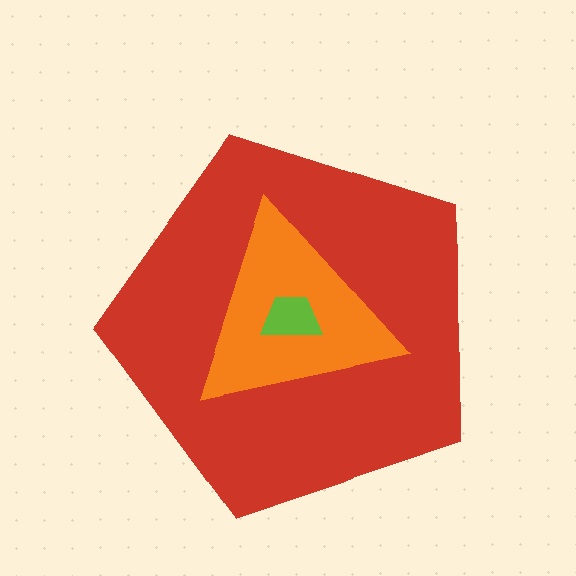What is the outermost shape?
The red pentagon.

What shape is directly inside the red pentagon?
The orange triangle.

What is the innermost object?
The lime trapezoid.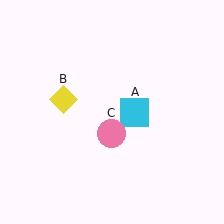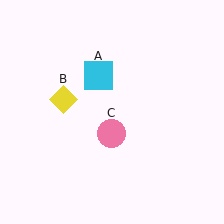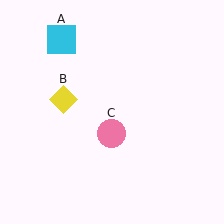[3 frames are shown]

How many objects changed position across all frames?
1 object changed position: cyan square (object A).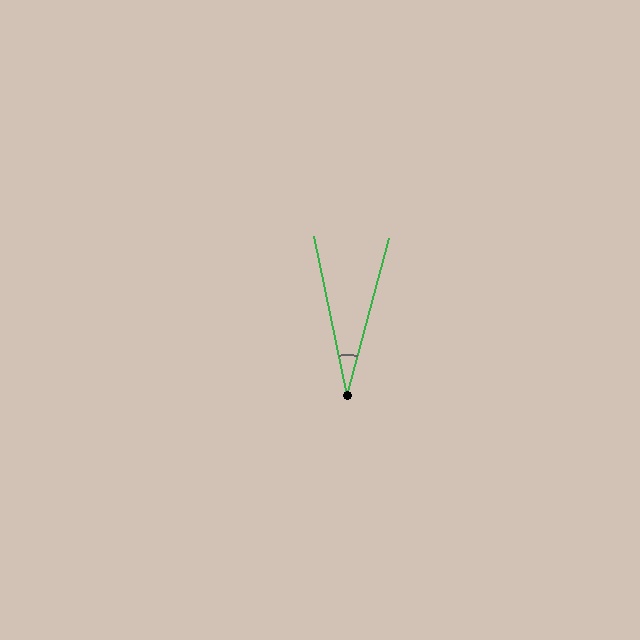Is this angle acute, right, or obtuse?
It is acute.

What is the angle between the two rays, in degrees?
Approximately 27 degrees.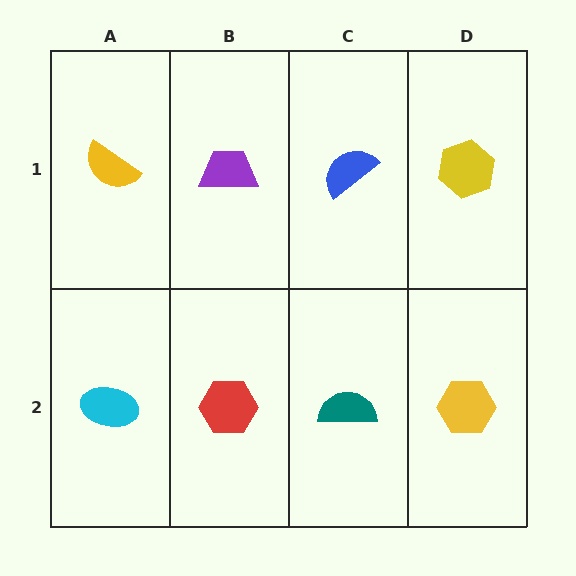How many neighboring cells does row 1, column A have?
2.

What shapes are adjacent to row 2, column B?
A purple trapezoid (row 1, column B), a cyan ellipse (row 2, column A), a teal semicircle (row 2, column C).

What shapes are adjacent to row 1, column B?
A red hexagon (row 2, column B), a yellow semicircle (row 1, column A), a blue semicircle (row 1, column C).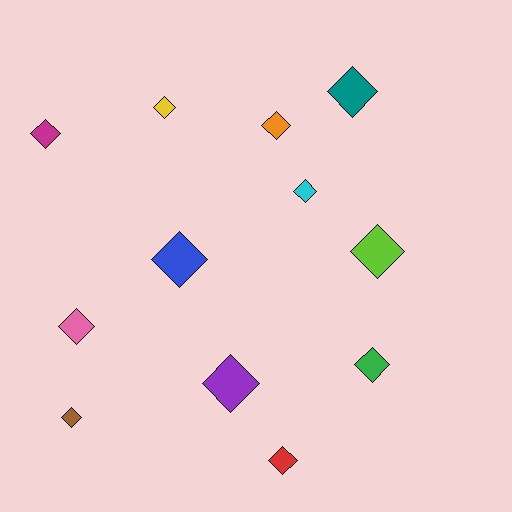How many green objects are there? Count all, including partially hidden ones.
There is 1 green object.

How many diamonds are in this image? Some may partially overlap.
There are 12 diamonds.